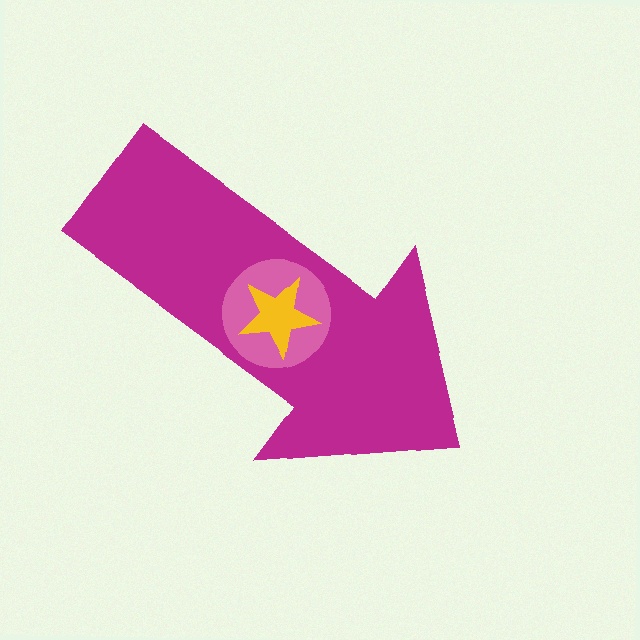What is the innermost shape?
The yellow star.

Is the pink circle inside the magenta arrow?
Yes.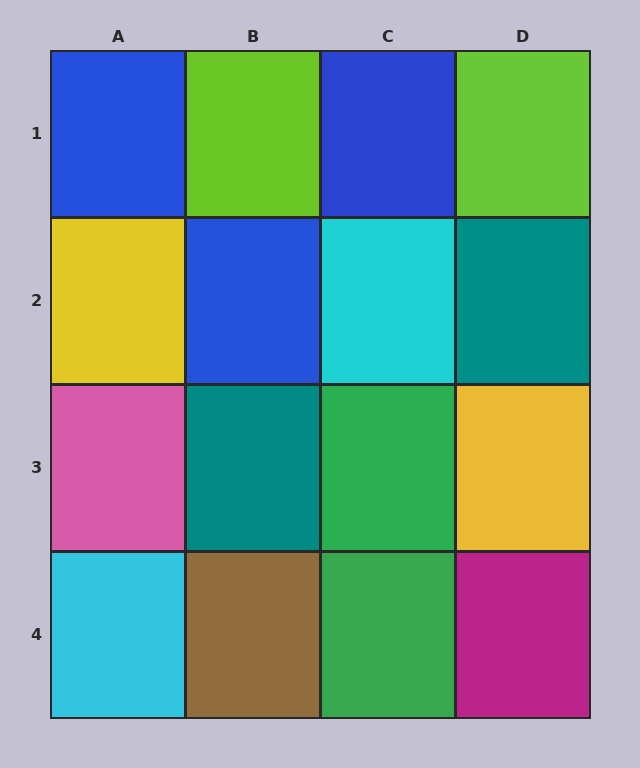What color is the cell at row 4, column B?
Brown.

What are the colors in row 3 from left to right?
Pink, teal, green, yellow.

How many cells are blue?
3 cells are blue.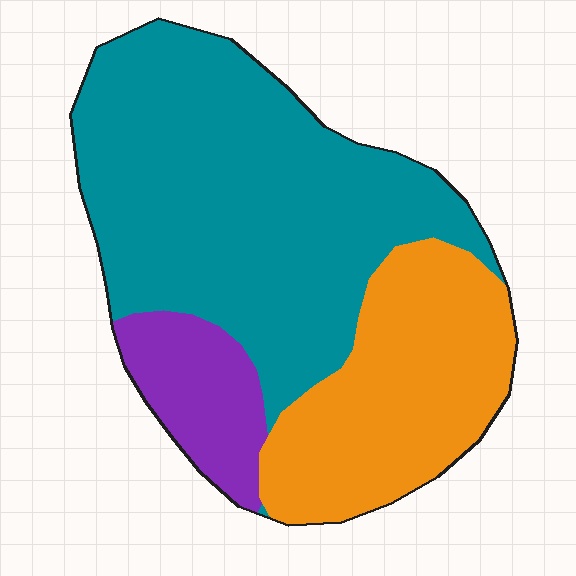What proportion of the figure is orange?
Orange covers 30% of the figure.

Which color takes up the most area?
Teal, at roughly 60%.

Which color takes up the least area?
Purple, at roughly 10%.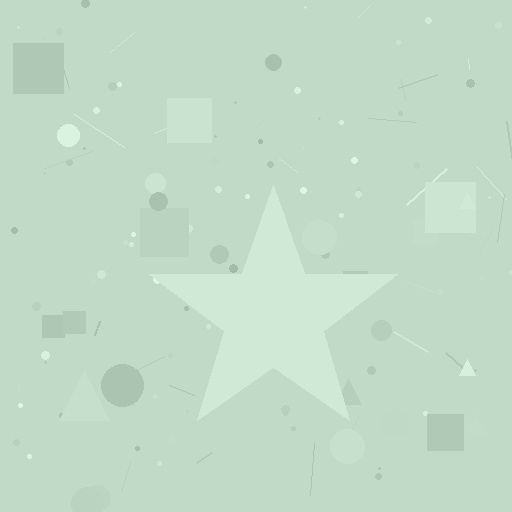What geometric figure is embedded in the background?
A star is embedded in the background.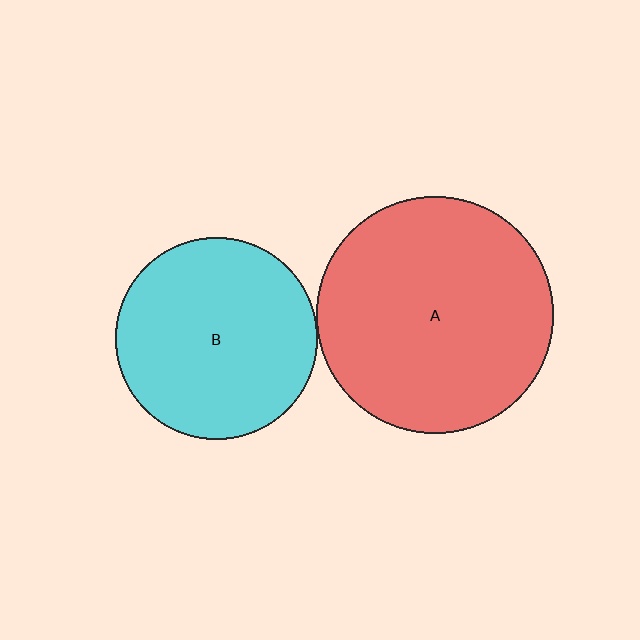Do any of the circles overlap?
No, none of the circles overlap.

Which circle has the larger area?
Circle A (red).